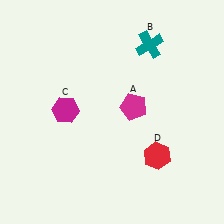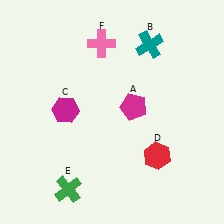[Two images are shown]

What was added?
A green cross (E), a pink cross (F) were added in Image 2.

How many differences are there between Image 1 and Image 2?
There are 2 differences between the two images.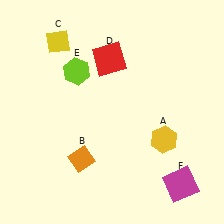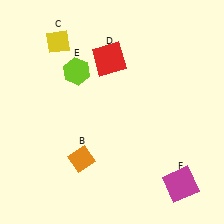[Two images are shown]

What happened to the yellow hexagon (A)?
The yellow hexagon (A) was removed in Image 2. It was in the bottom-right area of Image 1.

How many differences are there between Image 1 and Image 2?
There is 1 difference between the two images.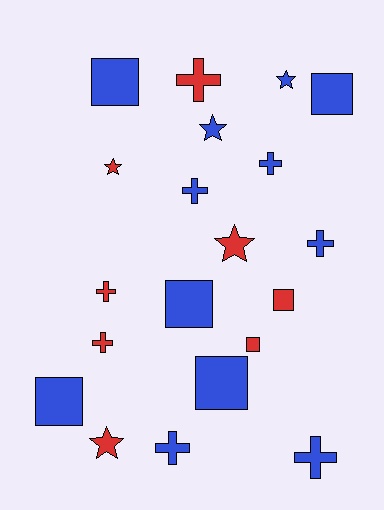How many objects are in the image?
There are 20 objects.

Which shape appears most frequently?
Cross, with 8 objects.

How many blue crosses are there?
There are 5 blue crosses.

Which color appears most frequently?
Blue, with 12 objects.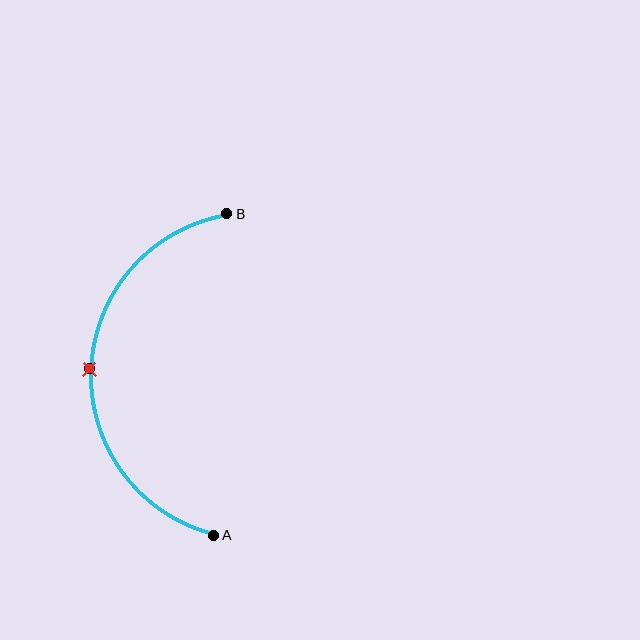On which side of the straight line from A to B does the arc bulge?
The arc bulges to the left of the straight line connecting A and B.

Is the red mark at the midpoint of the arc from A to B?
Yes. The red mark lies on the arc at equal arc-length from both A and B — it is the arc midpoint.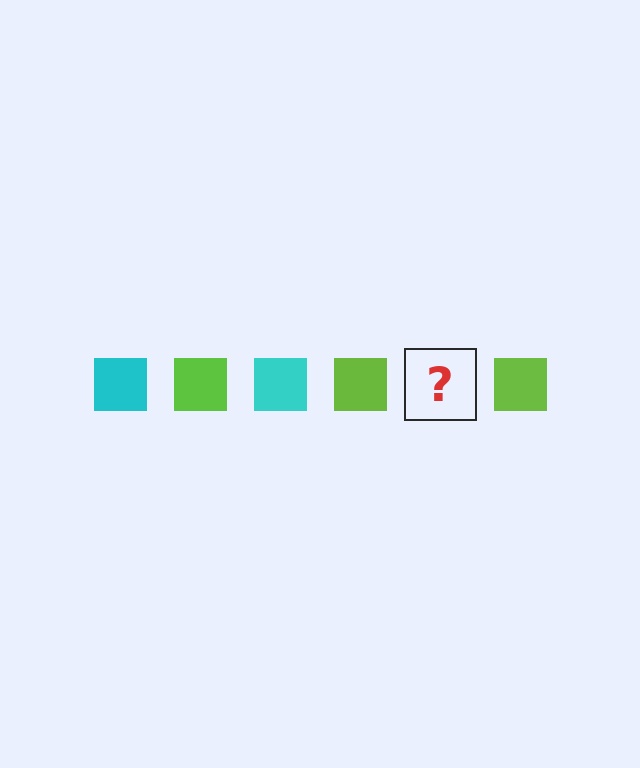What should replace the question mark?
The question mark should be replaced with a cyan square.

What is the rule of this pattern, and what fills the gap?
The rule is that the pattern cycles through cyan, lime squares. The gap should be filled with a cyan square.